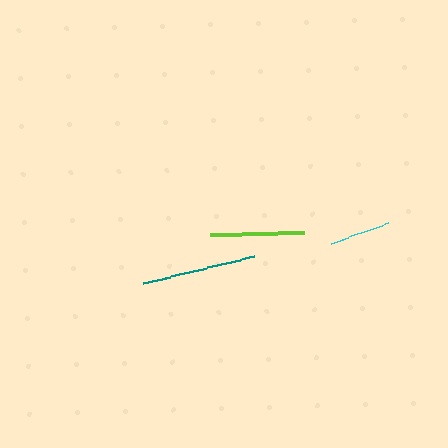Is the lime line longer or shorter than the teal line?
The teal line is longer than the lime line.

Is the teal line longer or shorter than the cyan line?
The teal line is longer than the cyan line.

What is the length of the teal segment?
The teal segment is approximately 115 pixels long.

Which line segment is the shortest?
The cyan line is the shortest at approximately 62 pixels.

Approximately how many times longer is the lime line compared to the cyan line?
The lime line is approximately 1.5 times the length of the cyan line.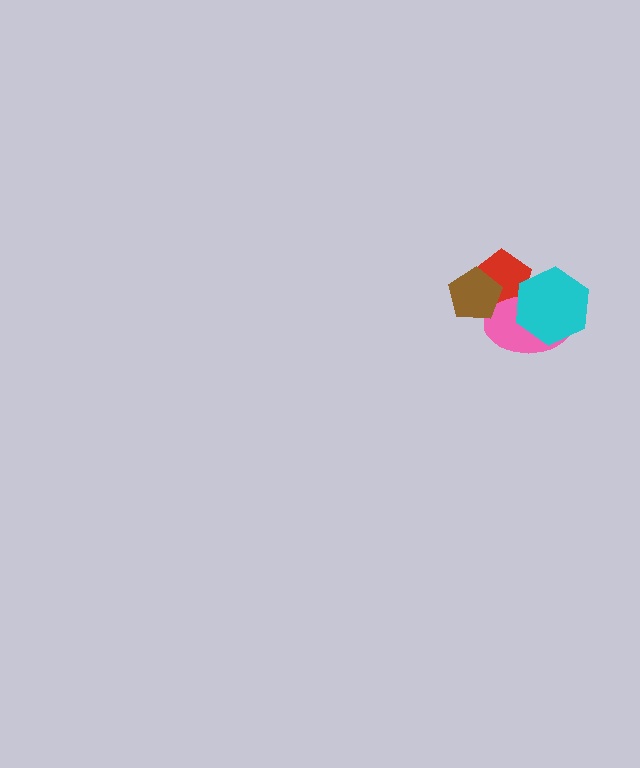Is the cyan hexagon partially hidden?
No, no other shape covers it.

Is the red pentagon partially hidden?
Yes, it is partially covered by another shape.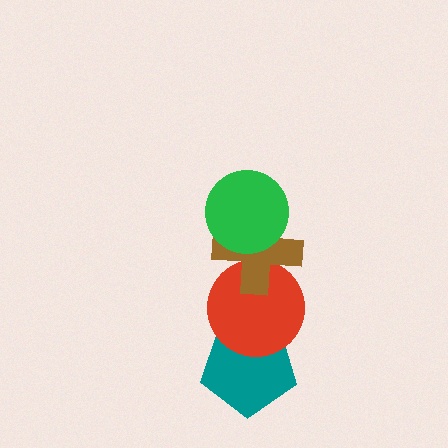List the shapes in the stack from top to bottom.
From top to bottom: the green circle, the brown cross, the red circle, the teal pentagon.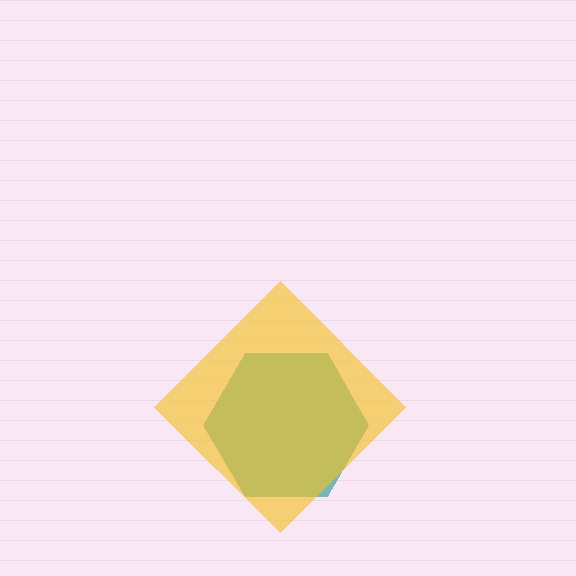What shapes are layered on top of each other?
The layered shapes are: a teal hexagon, a yellow diamond.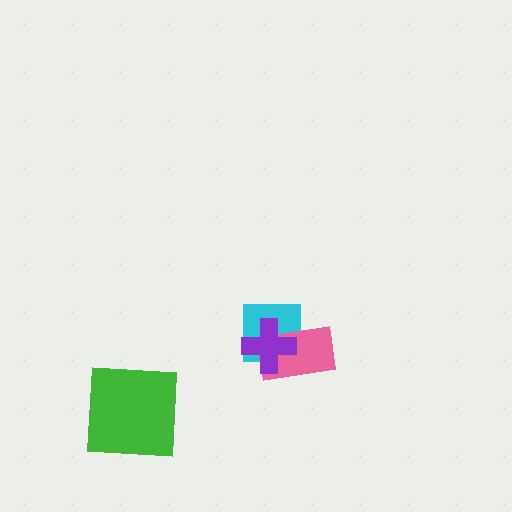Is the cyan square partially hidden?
Yes, it is partially covered by another shape.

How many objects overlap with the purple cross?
2 objects overlap with the purple cross.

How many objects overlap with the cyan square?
2 objects overlap with the cyan square.